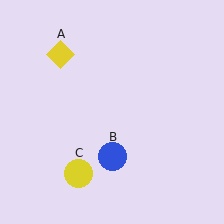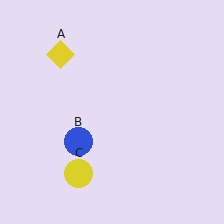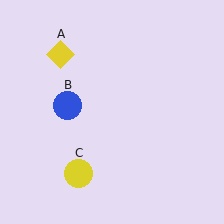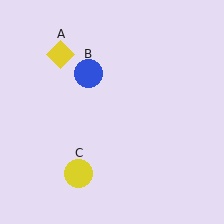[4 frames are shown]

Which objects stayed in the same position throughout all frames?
Yellow diamond (object A) and yellow circle (object C) remained stationary.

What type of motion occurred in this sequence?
The blue circle (object B) rotated clockwise around the center of the scene.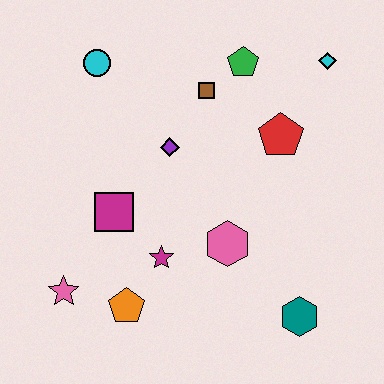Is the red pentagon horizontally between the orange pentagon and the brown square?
No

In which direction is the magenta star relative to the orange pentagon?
The magenta star is above the orange pentagon.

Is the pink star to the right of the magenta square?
No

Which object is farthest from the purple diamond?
The teal hexagon is farthest from the purple diamond.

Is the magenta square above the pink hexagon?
Yes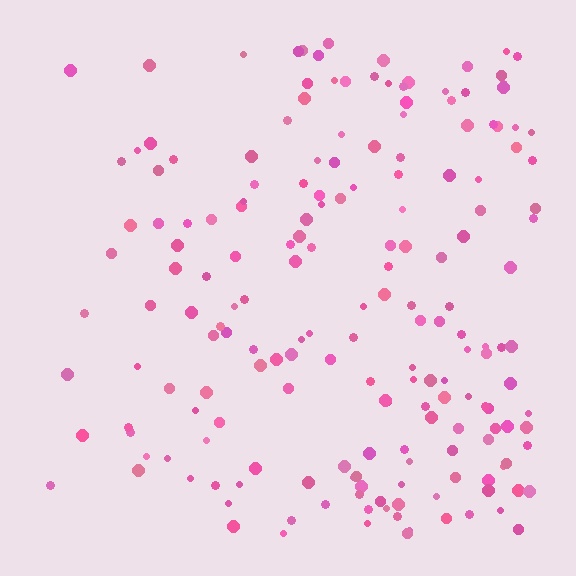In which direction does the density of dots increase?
From left to right, with the right side densest.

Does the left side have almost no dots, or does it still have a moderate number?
Still a moderate number, just noticeably fewer than the right.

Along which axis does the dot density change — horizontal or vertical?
Horizontal.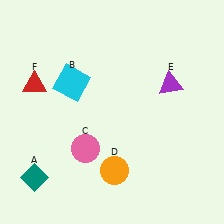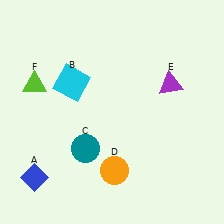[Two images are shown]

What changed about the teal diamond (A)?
In Image 1, A is teal. In Image 2, it changed to blue.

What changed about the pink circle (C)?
In Image 1, C is pink. In Image 2, it changed to teal.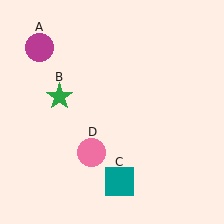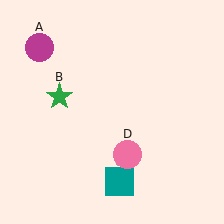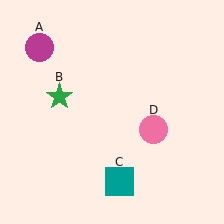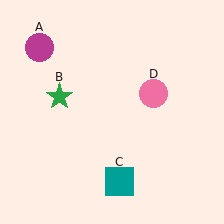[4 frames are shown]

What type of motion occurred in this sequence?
The pink circle (object D) rotated counterclockwise around the center of the scene.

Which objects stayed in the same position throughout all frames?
Magenta circle (object A) and green star (object B) and teal square (object C) remained stationary.